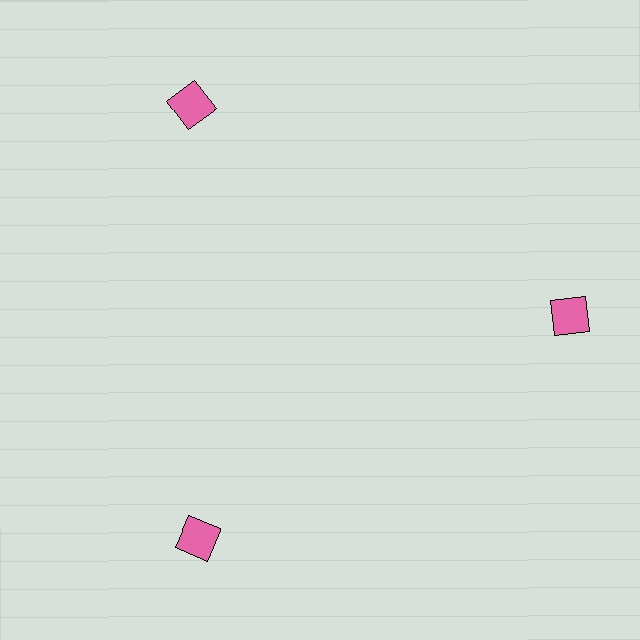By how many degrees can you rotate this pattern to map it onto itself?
The pattern maps onto itself every 120 degrees of rotation.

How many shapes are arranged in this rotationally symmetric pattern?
There are 3 shapes, arranged in 3 groups of 1.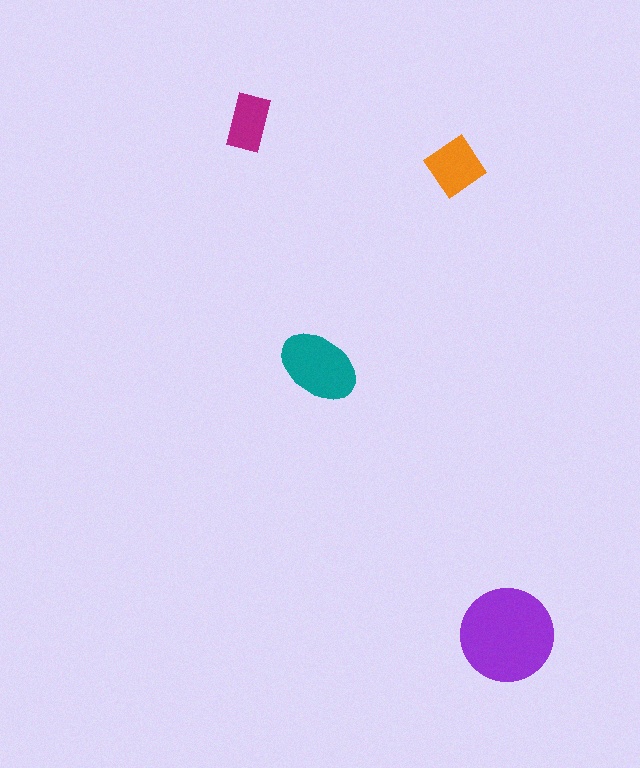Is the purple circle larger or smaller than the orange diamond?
Larger.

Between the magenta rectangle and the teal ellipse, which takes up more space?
The teal ellipse.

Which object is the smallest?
The magenta rectangle.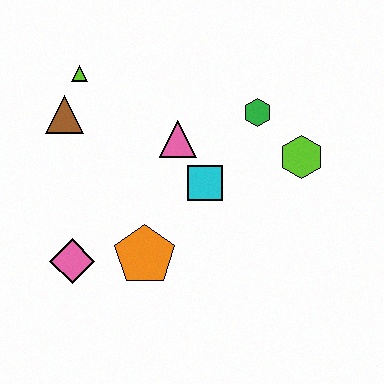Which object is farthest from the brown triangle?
The lime hexagon is farthest from the brown triangle.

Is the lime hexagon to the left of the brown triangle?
No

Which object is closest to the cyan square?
The pink triangle is closest to the cyan square.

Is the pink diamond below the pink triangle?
Yes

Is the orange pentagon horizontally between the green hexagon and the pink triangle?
No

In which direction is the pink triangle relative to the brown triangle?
The pink triangle is to the right of the brown triangle.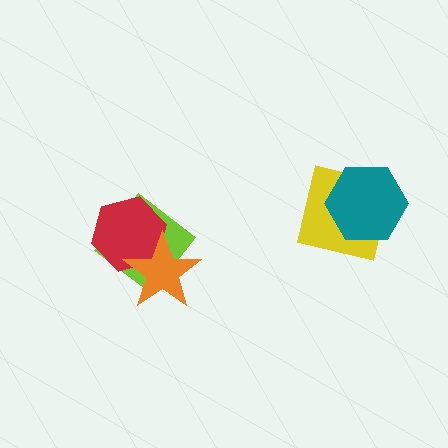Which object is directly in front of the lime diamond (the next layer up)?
The red hexagon is directly in front of the lime diamond.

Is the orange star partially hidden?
No, no other shape covers it.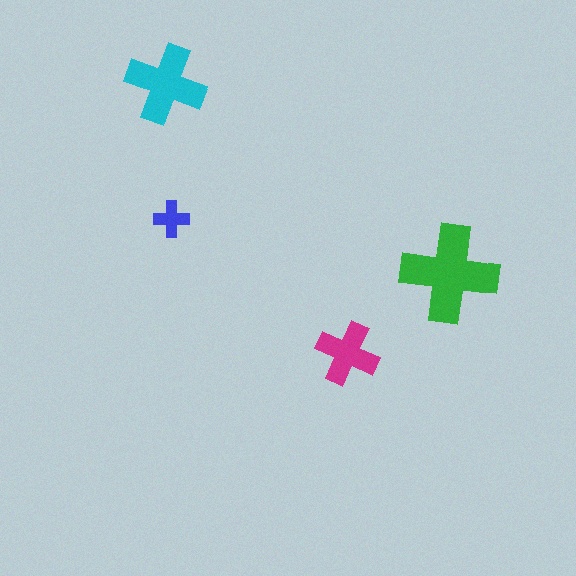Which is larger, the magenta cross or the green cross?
The green one.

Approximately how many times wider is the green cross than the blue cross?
About 2.5 times wider.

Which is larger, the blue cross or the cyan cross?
The cyan one.